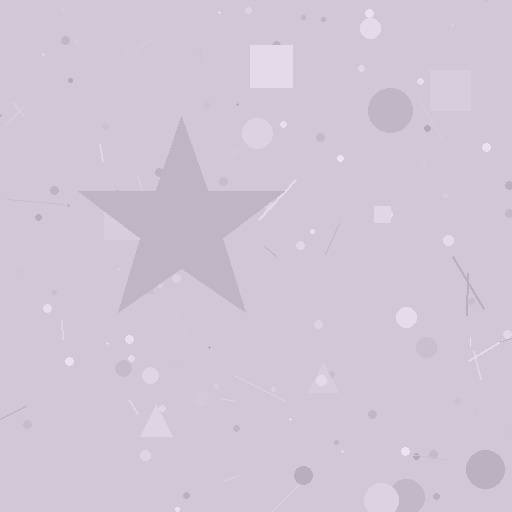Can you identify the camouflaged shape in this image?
The camouflaged shape is a star.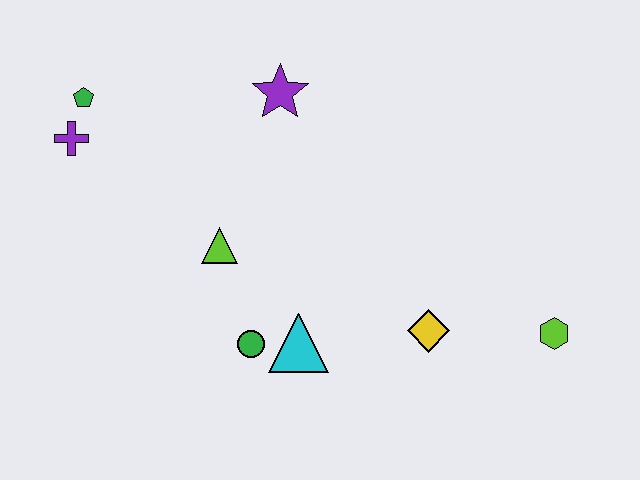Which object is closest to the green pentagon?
The purple cross is closest to the green pentagon.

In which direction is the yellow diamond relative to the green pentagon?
The yellow diamond is to the right of the green pentagon.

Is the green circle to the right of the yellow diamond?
No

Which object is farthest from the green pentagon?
The lime hexagon is farthest from the green pentagon.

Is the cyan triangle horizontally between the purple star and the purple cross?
No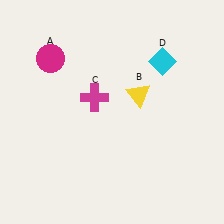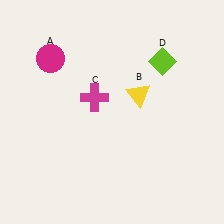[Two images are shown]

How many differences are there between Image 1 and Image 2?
There is 1 difference between the two images.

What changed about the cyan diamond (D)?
In Image 1, D is cyan. In Image 2, it changed to lime.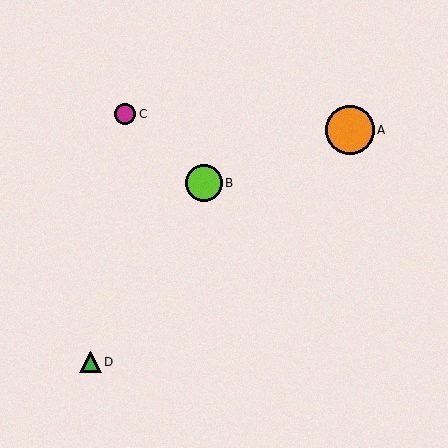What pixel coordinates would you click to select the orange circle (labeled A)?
Click at (350, 130) to select the orange circle A.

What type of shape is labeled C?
Shape C is a magenta circle.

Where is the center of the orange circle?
The center of the orange circle is at (350, 130).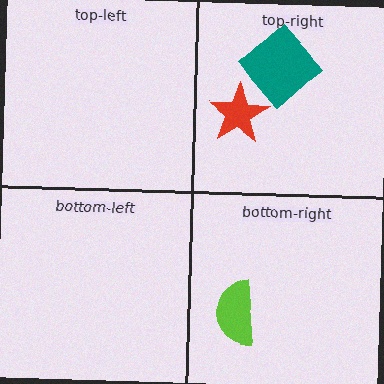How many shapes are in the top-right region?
2.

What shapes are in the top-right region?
The teal diamond, the red star.